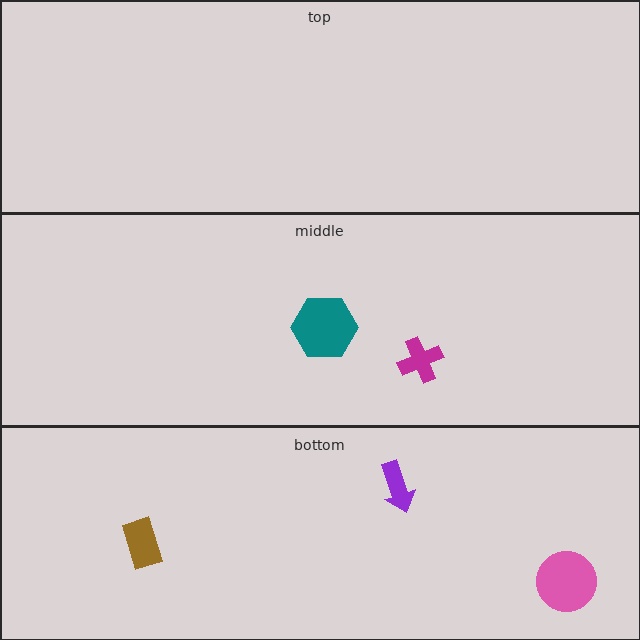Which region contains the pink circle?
The bottom region.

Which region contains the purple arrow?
The bottom region.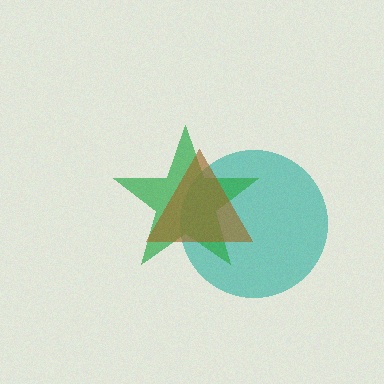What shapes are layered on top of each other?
The layered shapes are: a teal circle, a green star, a brown triangle.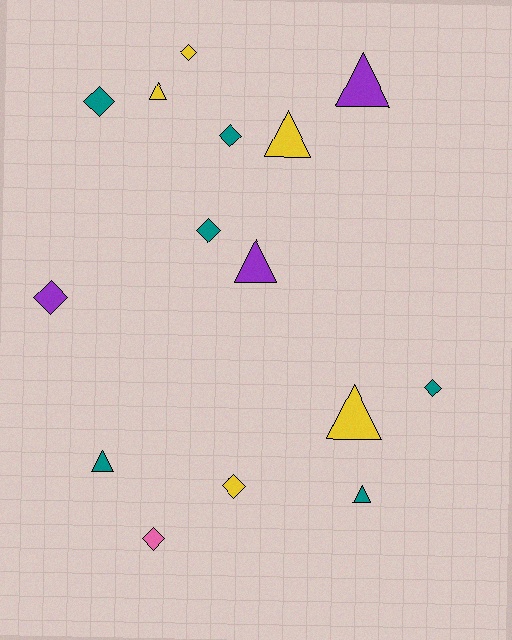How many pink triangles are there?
There are no pink triangles.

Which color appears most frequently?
Teal, with 6 objects.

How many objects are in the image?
There are 15 objects.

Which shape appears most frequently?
Diamond, with 8 objects.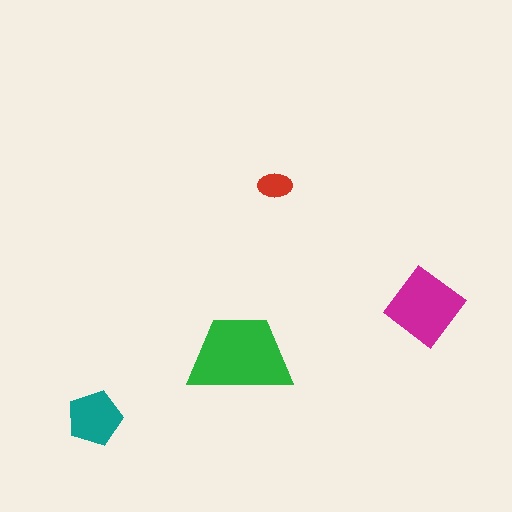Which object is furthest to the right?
The magenta diamond is rightmost.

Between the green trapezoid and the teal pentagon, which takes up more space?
The green trapezoid.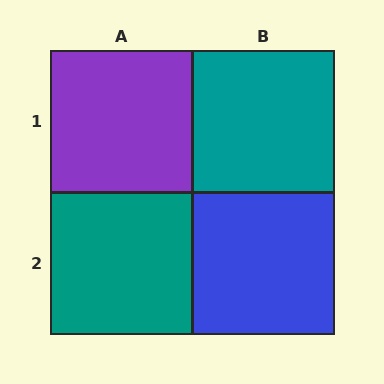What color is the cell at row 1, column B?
Teal.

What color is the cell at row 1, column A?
Purple.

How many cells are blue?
1 cell is blue.